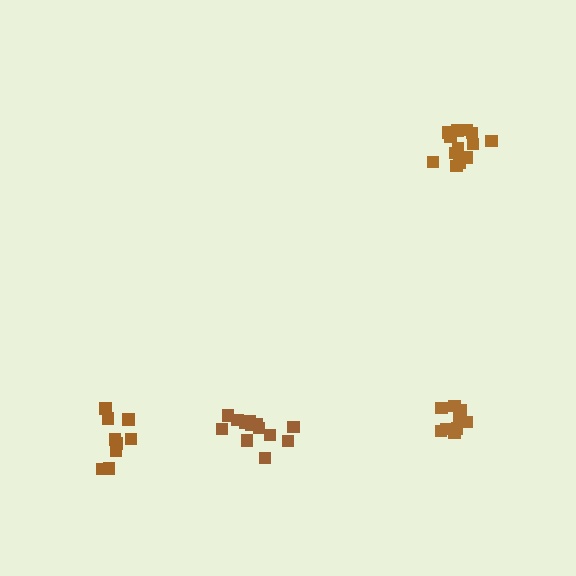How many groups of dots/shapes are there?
There are 4 groups.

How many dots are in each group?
Group 1: 9 dots, Group 2: 13 dots, Group 3: 9 dots, Group 4: 13 dots (44 total).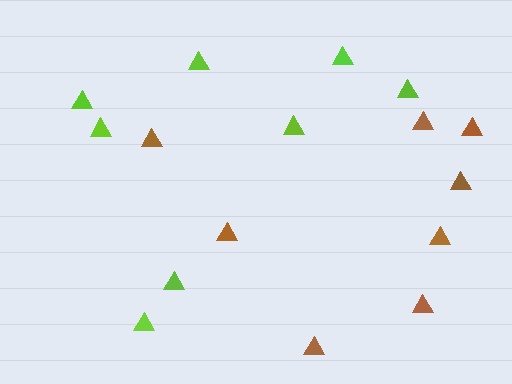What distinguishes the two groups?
There are 2 groups: one group of brown triangles (8) and one group of lime triangles (8).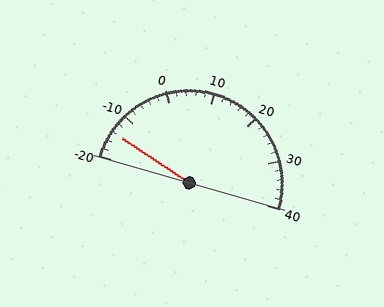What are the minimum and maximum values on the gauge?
The gauge ranges from -20 to 40.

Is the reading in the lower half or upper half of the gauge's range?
The reading is in the lower half of the range (-20 to 40).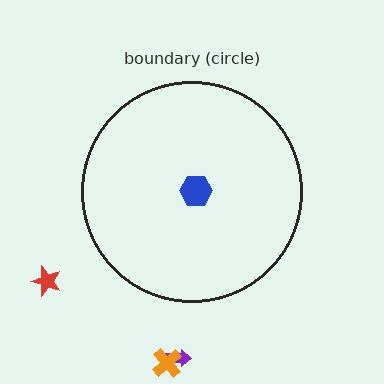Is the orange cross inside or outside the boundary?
Outside.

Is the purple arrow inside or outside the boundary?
Outside.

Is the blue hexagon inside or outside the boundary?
Inside.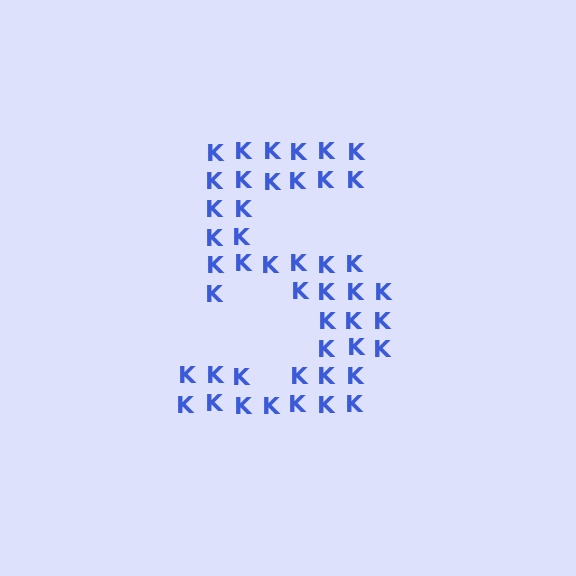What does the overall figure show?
The overall figure shows the digit 5.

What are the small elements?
The small elements are letter K's.